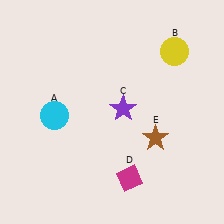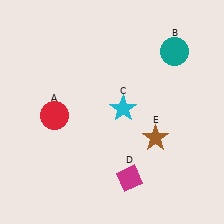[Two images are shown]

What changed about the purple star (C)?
In Image 1, C is purple. In Image 2, it changed to cyan.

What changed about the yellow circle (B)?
In Image 1, B is yellow. In Image 2, it changed to teal.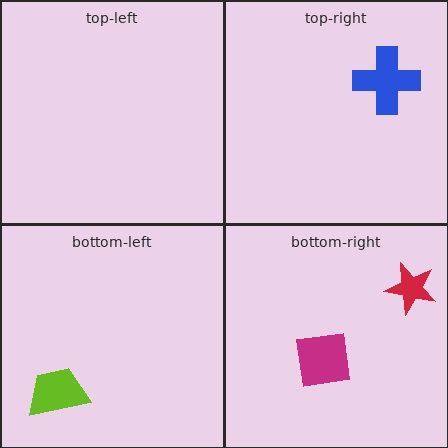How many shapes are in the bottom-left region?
1.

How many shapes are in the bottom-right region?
2.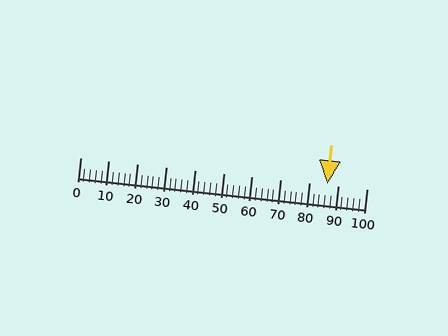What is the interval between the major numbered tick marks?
The major tick marks are spaced 10 units apart.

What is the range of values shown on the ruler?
The ruler shows values from 0 to 100.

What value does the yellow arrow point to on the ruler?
The yellow arrow points to approximately 86.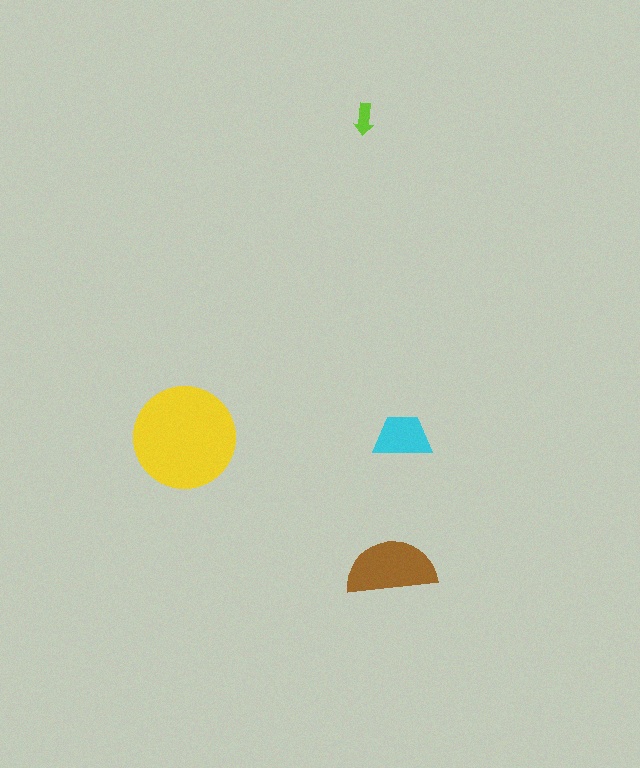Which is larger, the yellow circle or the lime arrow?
The yellow circle.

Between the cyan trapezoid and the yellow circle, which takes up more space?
The yellow circle.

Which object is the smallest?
The lime arrow.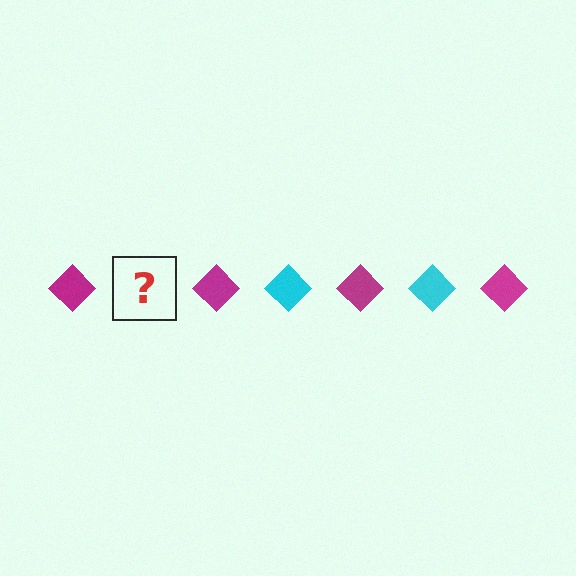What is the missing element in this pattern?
The missing element is a cyan diamond.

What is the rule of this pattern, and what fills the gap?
The rule is that the pattern cycles through magenta, cyan diamonds. The gap should be filled with a cyan diamond.